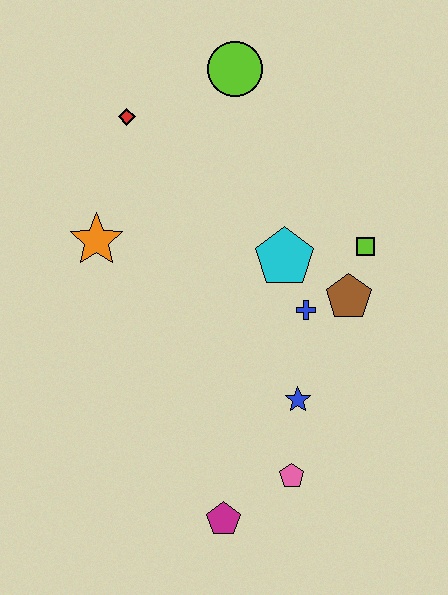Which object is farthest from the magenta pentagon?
The lime circle is farthest from the magenta pentagon.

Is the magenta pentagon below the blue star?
Yes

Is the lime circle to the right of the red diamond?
Yes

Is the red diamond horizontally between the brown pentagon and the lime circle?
No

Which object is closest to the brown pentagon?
The blue cross is closest to the brown pentagon.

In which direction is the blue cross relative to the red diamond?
The blue cross is below the red diamond.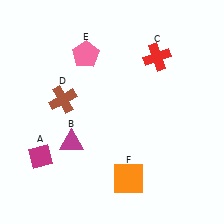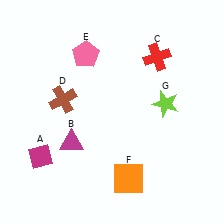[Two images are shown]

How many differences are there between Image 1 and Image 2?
There is 1 difference between the two images.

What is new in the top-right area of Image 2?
A lime star (G) was added in the top-right area of Image 2.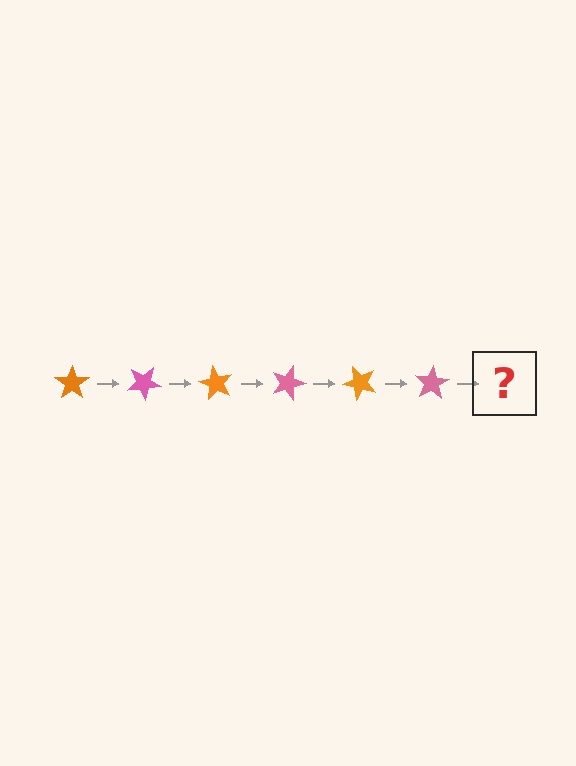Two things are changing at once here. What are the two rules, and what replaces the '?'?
The two rules are that it rotates 30 degrees each step and the color cycles through orange and pink. The '?' should be an orange star, rotated 180 degrees from the start.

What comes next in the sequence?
The next element should be an orange star, rotated 180 degrees from the start.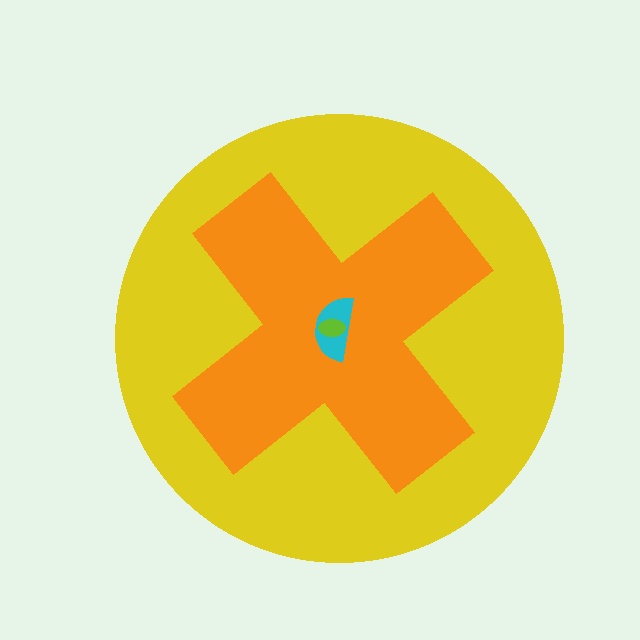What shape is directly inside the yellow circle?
The orange cross.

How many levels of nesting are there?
4.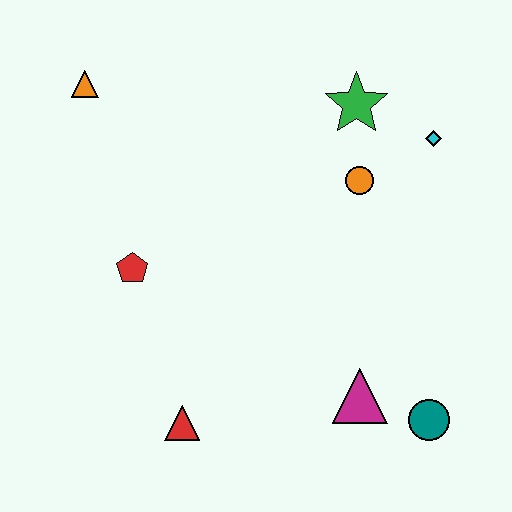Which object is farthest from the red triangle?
The cyan diamond is farthest from the red triangle.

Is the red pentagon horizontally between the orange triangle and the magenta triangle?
Yes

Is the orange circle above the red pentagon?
Yes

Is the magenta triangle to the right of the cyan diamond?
No